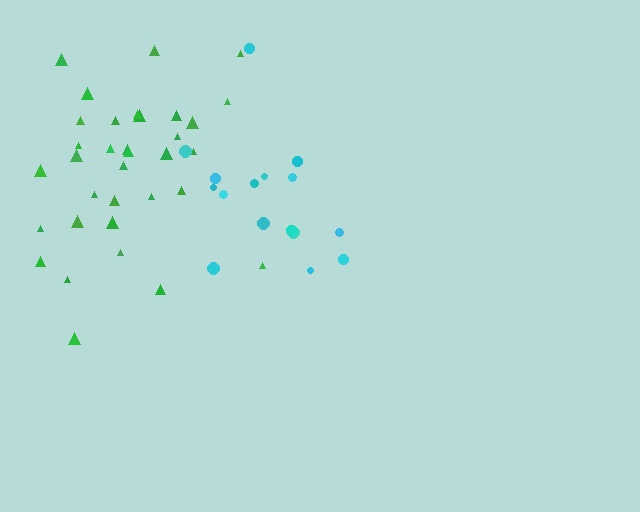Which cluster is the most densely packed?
Green.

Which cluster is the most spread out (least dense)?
Cyan.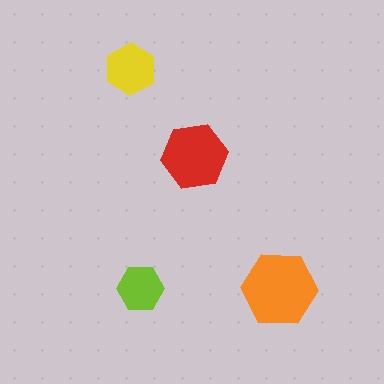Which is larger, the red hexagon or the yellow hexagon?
The red one.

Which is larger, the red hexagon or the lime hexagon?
The red one.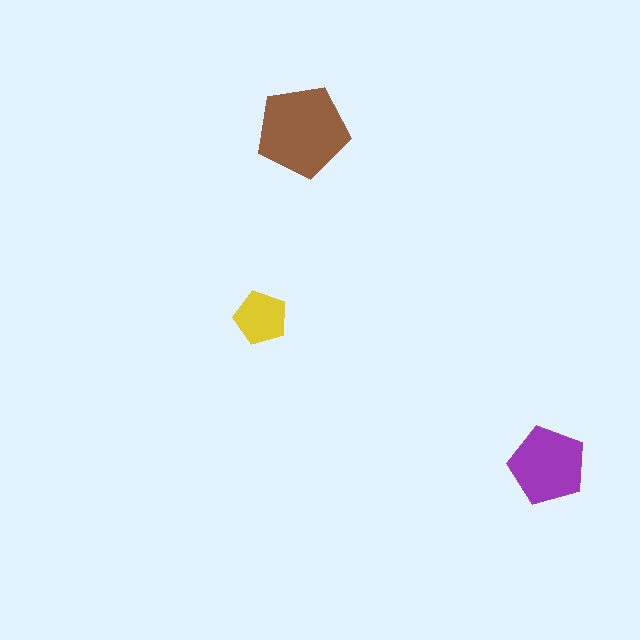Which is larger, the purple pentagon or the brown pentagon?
The brown one.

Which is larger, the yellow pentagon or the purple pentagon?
The purple one.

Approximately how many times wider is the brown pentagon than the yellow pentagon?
About 1.5 times wider.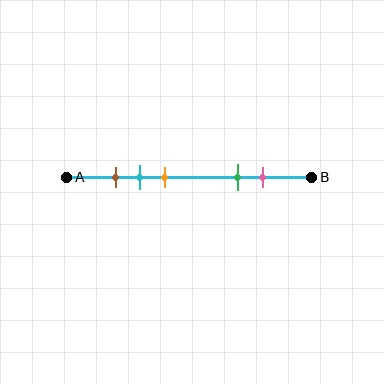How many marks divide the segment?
There are 5 marks dividing the segment.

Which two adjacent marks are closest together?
The brown and cyan marks are the closest adjacent pair.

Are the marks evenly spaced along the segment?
No, the marks are not evenly spaced.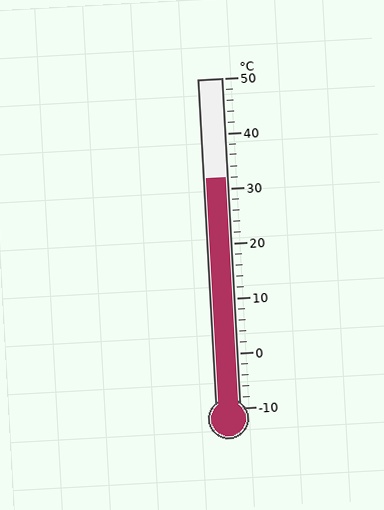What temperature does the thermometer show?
The thermometer shows approximately 32°C.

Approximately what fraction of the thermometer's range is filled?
The thermometer is filled to approximately 70% of its range.